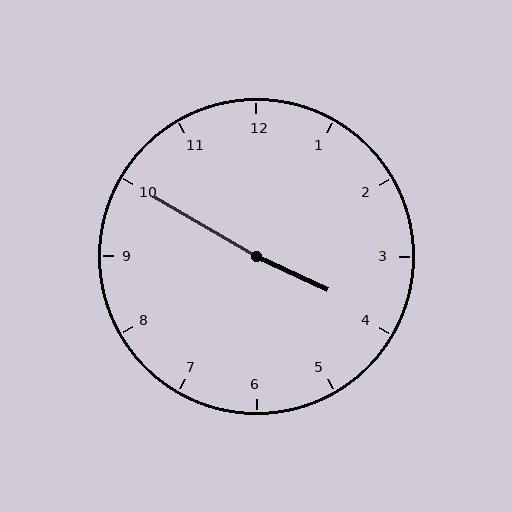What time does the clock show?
3:50.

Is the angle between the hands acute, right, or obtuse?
It is obtuse.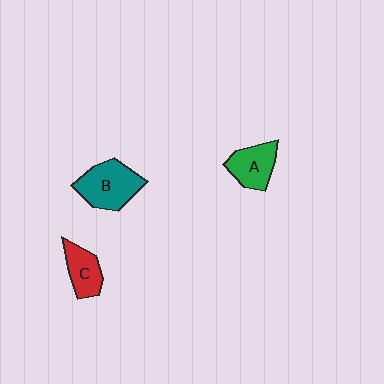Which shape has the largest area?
Shape B (teal).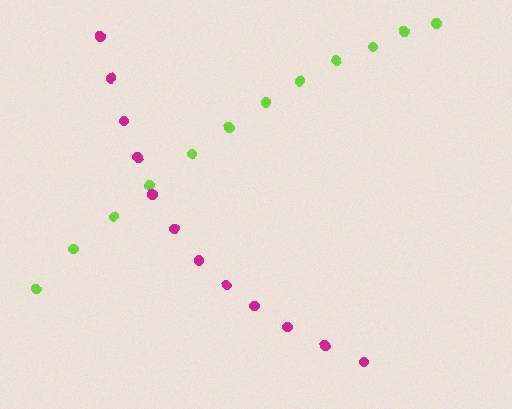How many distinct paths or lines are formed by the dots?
There are 2 distinct paths.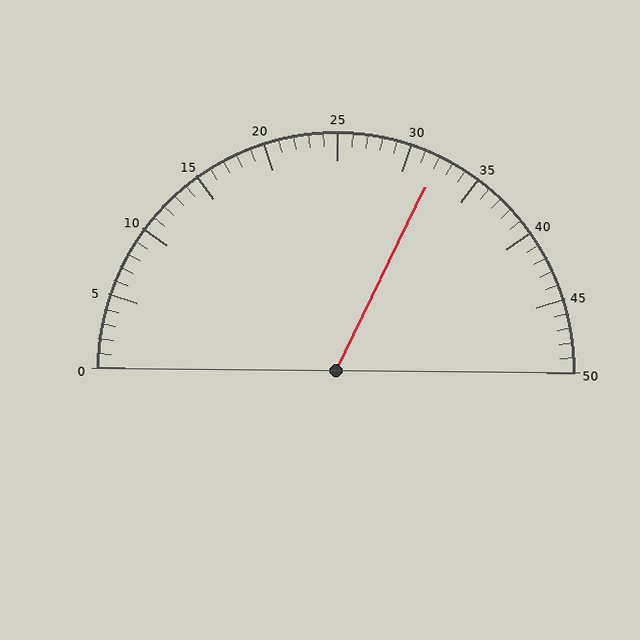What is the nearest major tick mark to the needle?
The nearest major tick mark is 30.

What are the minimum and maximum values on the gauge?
The gauge ranges from 0 to 50.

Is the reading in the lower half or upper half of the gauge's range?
The reading is in the upper half of the range (0 to 50).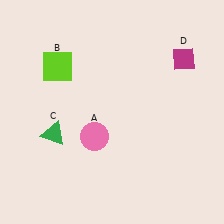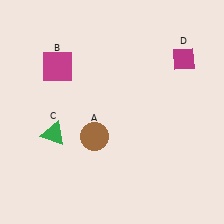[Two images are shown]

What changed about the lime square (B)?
In Image 1, B is lime. In Image 2, it changed to magenta.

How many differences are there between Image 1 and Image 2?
There are 2 differences between the two images.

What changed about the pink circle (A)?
In Image 1, A is pink. In Image 2, it changed to brown.